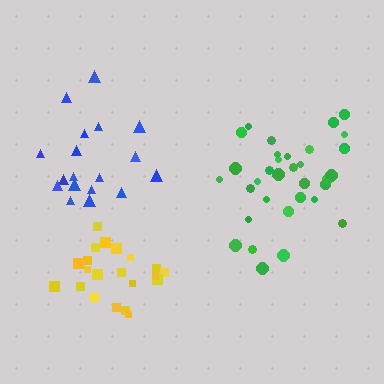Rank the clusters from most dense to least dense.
yellow, green, blue.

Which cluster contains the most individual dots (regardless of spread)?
Green (35).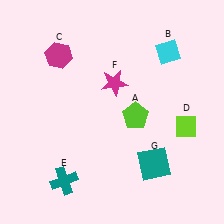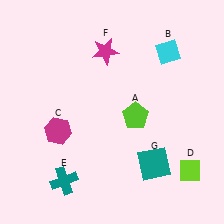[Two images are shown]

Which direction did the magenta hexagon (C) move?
The magenta hexagon (C) moved down.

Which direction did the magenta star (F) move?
The magenta star (F) moved up.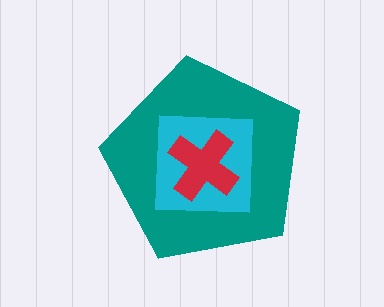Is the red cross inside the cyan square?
Yes.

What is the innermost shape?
The red cross.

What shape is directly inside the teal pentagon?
The cyan square.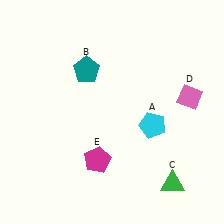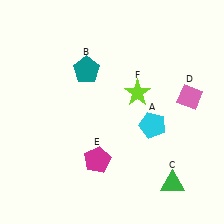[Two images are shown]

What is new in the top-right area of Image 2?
A lime star (F) was added in the top-right area of Image 2.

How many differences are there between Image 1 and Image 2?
There is 1 difference between the two images.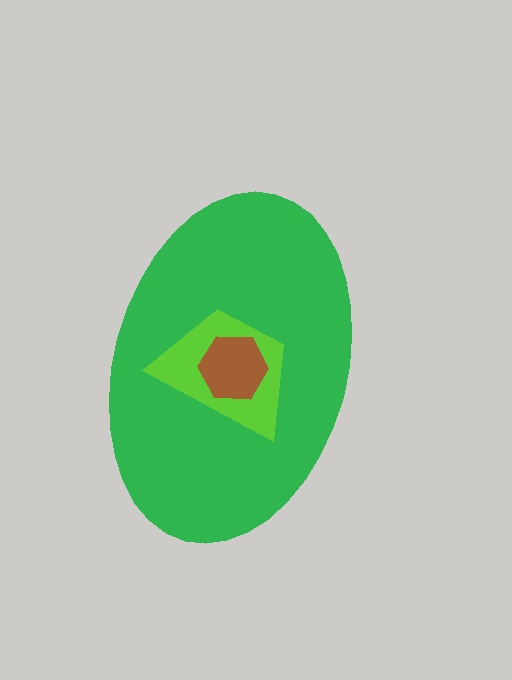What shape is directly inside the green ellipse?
The lime trapezoid.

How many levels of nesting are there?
3.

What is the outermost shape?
The green ellipse.